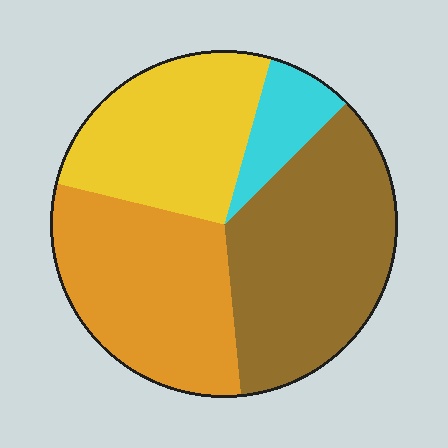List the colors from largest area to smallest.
From largest to smallest: brown, orange, yellow, cyan.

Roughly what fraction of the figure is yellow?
Yellow takes up between a quarter and a half of the figure.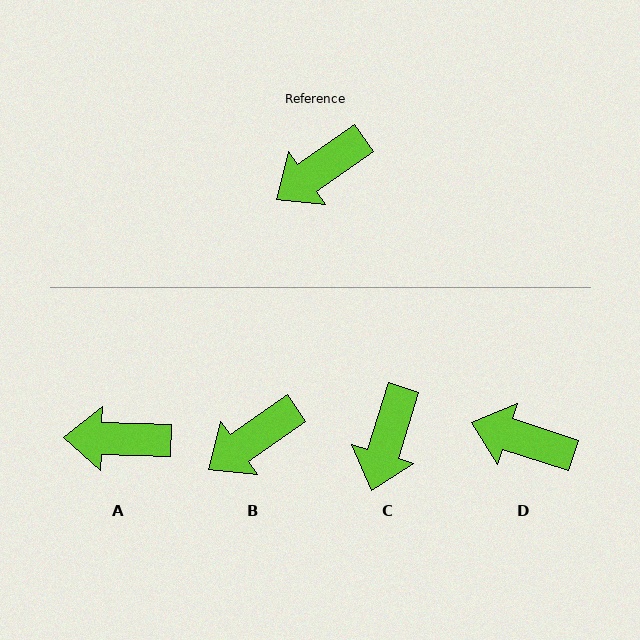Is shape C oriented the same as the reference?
No, it is off by about 38 degrees.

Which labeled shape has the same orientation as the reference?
B.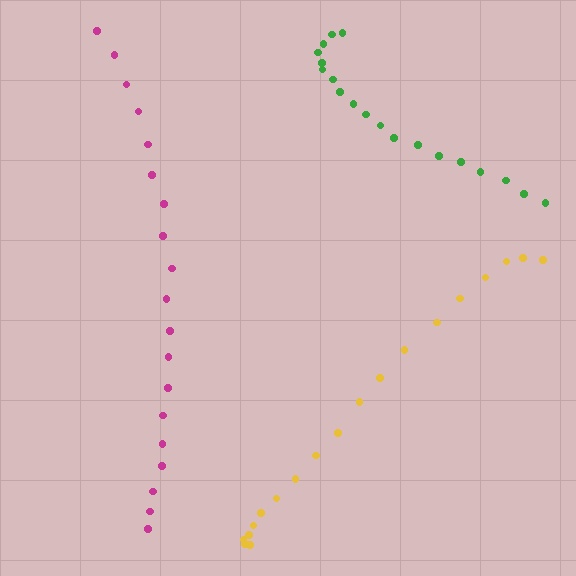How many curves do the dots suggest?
There are 3 distinct paths.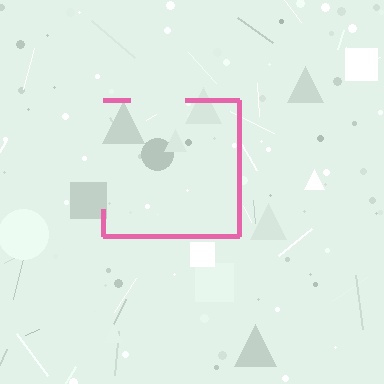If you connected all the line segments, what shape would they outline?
They would outline a square.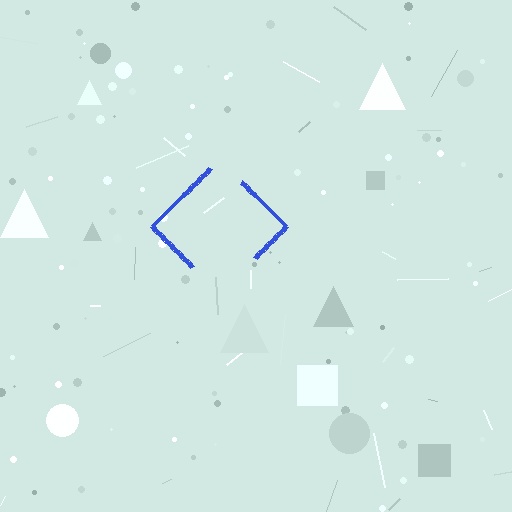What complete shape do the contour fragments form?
The contour fragments form a diamond.